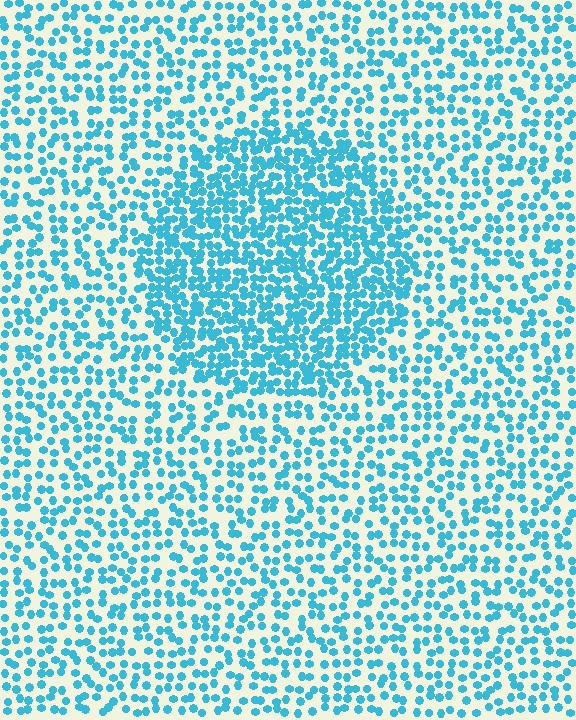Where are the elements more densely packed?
The elements are more densely packed inside the circle boundary.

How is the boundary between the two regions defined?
The boundary is defined by a change in element density (approximately 1.9x ratio). All elements are the same color, size, and shape.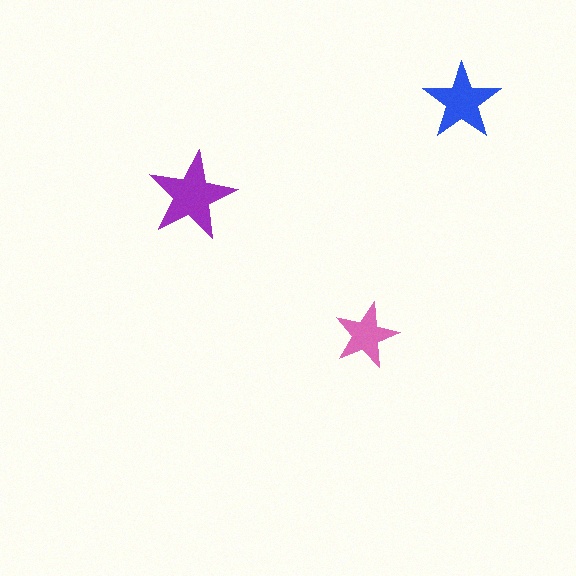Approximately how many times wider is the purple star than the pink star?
About 1.5 times wider.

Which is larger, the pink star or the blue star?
The blue one.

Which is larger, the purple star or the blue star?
The purple one.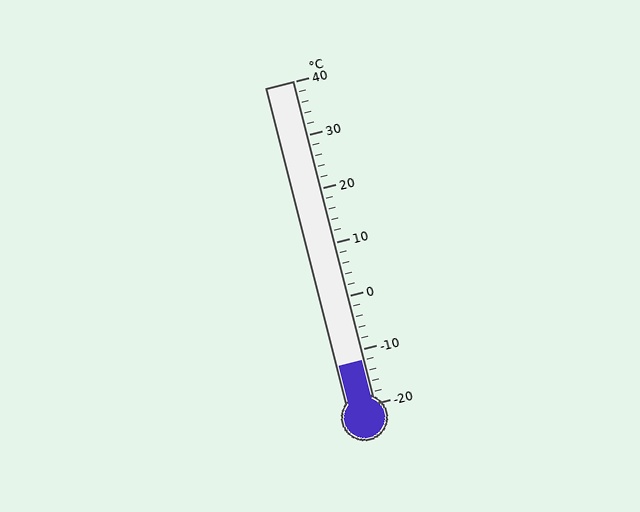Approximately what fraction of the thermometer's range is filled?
The thermometer is filled to approximately 15% of its range.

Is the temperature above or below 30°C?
The temperature is below 30°C.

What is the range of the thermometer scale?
The thermometer scale ranges from -20°C to 40°C.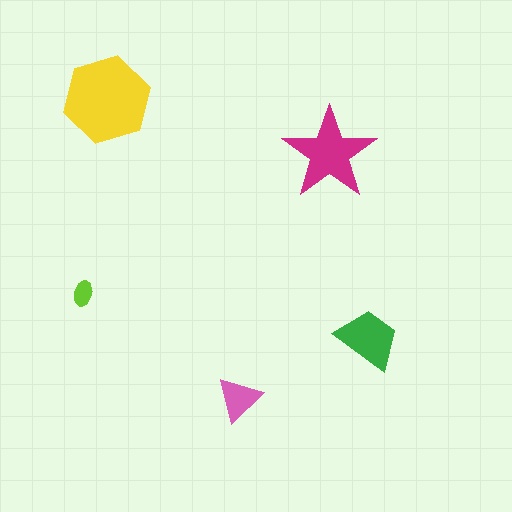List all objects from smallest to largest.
The lime ellipse, the pink triangle, the green trapezoid, the magenta star, the yellow hexagon.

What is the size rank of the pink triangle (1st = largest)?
4th.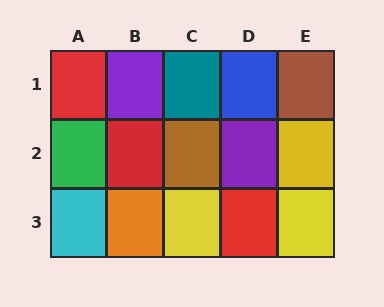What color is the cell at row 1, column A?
Red.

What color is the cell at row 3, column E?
Yellow.